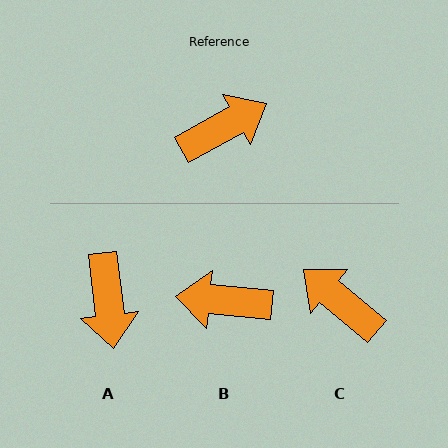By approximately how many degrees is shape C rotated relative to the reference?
Approximately 111 degrees counter-clockwise.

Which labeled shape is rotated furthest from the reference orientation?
B, about 146 degrees away.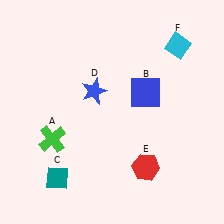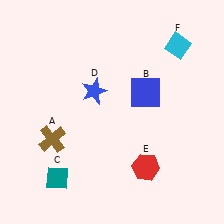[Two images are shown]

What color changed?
The cross (A) changed from green in Image 1 to brown in Image 2.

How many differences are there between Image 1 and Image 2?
There is 1 difference between the two images.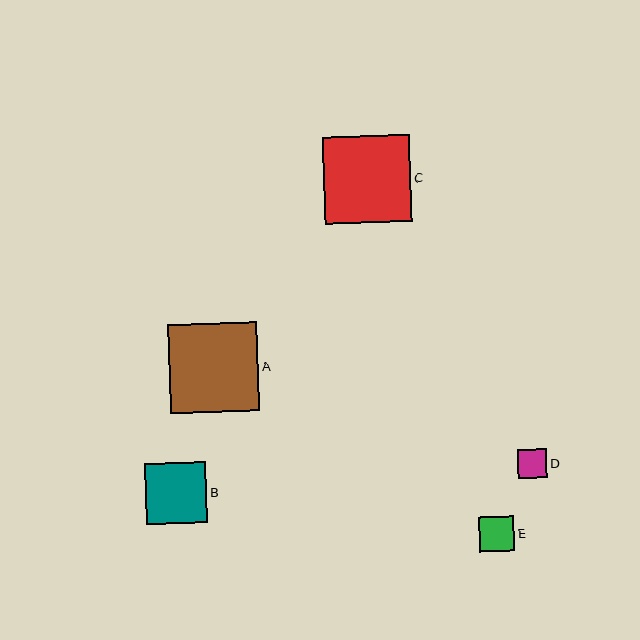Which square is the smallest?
Square D is the smallest with a size of approximately 30 pixels.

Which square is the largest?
Square A is the largest with a size of approximately 89 pixels.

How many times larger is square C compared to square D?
Square C is approximately 2.9 times the size of square D.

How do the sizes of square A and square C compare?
Square A and square C are approximately the same size.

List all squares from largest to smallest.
From largest to smallest: A, C, B, E, D.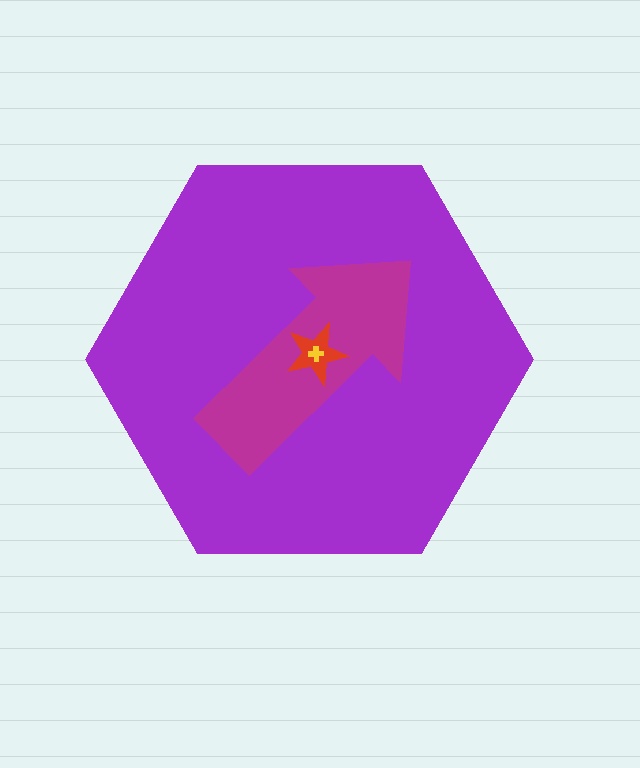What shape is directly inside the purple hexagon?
The magenta arrow.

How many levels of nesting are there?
4.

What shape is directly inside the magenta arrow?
The red star.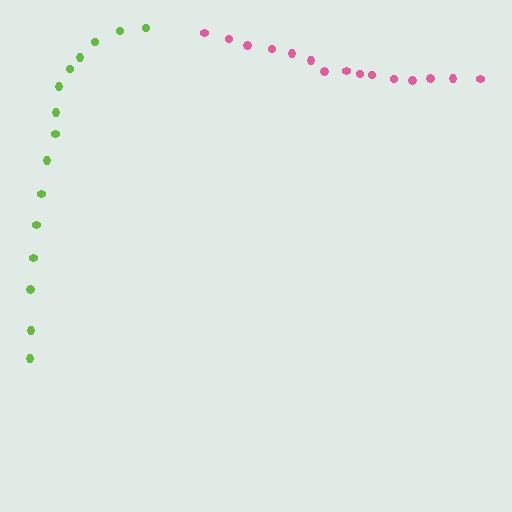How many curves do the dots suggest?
There are 2 distinct paths.